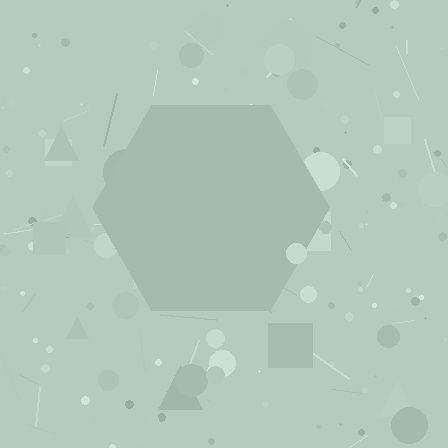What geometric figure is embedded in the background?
A hexagon is embedded in the background.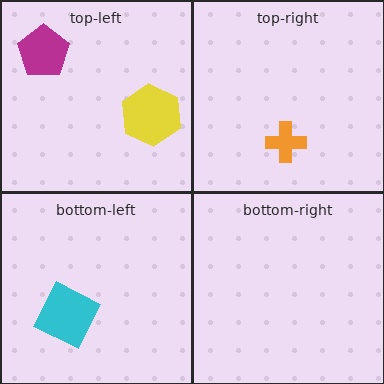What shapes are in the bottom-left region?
The cyan square.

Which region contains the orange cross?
The top-right region.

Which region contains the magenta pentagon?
The top-left region.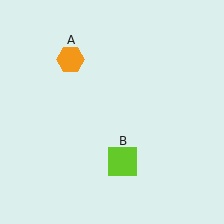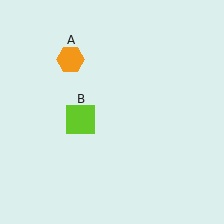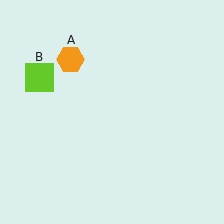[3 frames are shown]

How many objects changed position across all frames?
1 object changed position: lime square (object B).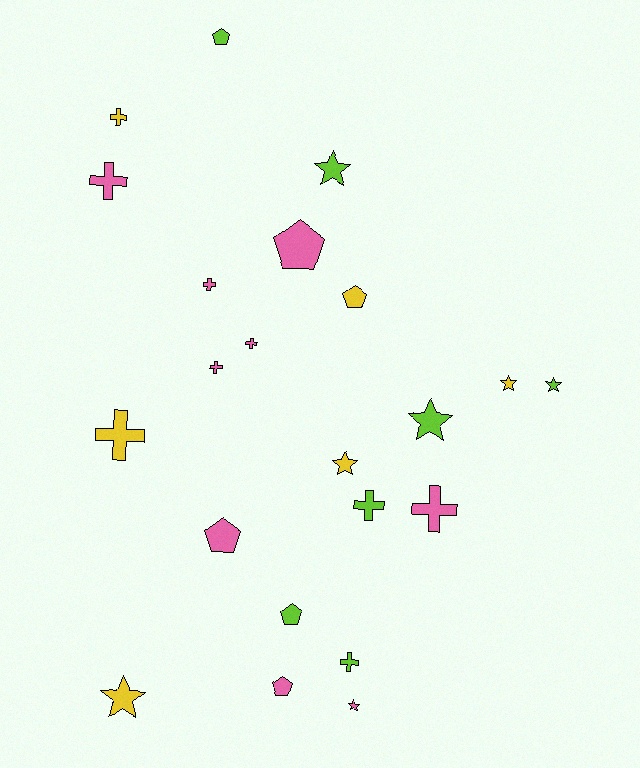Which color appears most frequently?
Pink, with 9 objects.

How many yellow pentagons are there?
There is 1 yellow pentagon.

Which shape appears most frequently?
Cross, with 9 objects.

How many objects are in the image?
There are 22 objects.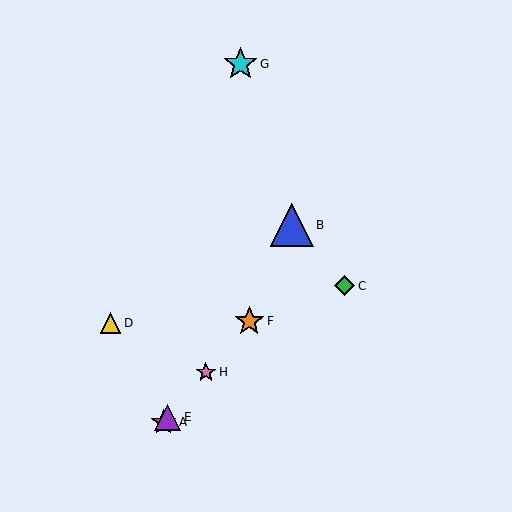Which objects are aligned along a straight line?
Objects A, E, F, H are aligned along a straight line.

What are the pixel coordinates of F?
Object F is at (249, 321).